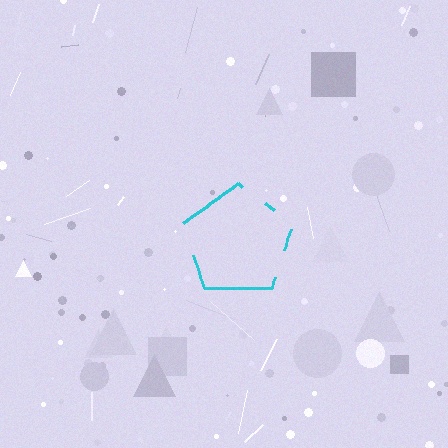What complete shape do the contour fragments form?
The contour fragments form a pentagon.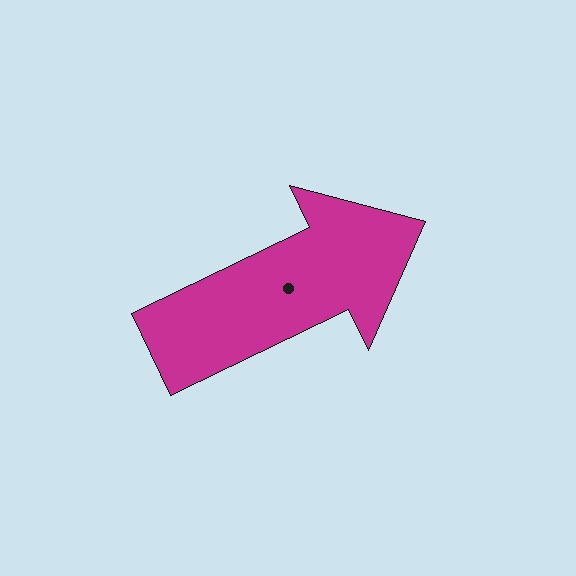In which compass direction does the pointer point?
Northeast.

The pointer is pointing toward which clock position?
Roughly 2 o'clock.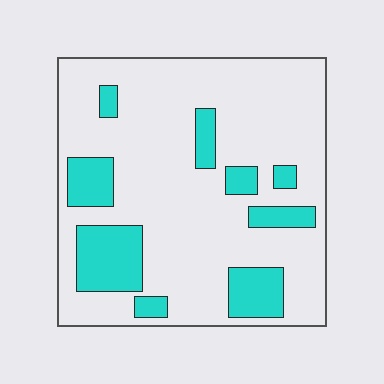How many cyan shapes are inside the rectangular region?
9.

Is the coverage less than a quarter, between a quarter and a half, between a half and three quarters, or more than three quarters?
Less than a quarter.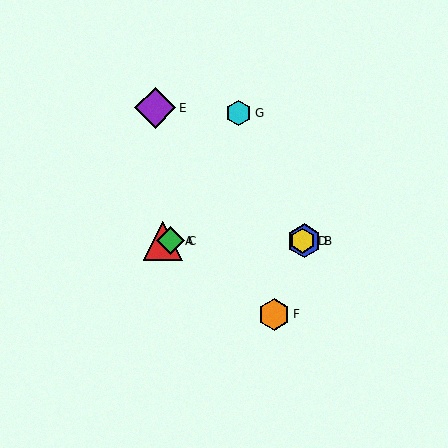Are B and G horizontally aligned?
No, B is at y≈241 and G is at y≈113.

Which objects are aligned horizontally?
Objects A, B, C, D are aligned horizontally.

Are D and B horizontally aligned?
Yes, both are at y≈241.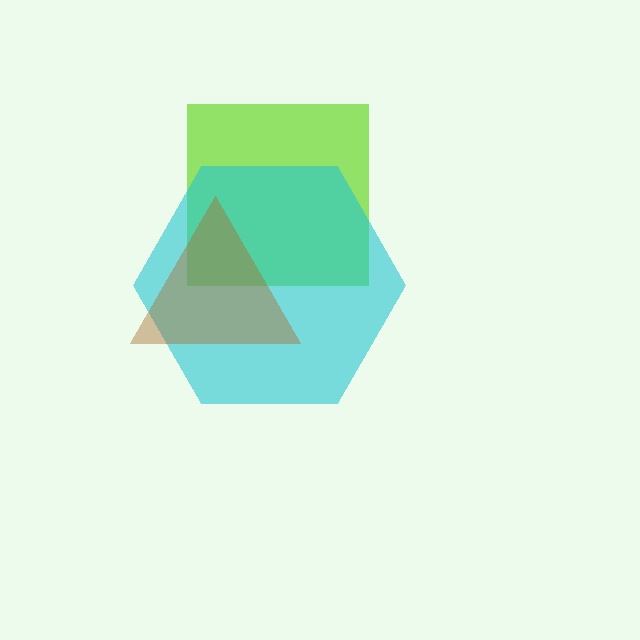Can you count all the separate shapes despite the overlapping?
Yes, there are 3 separate shapes.